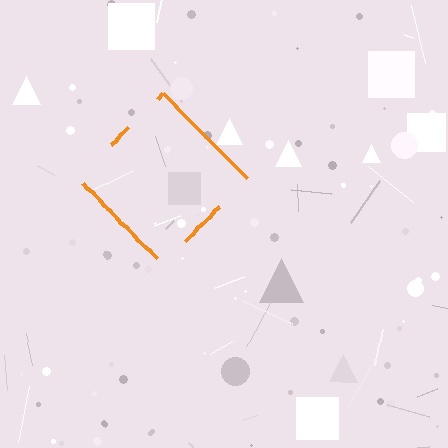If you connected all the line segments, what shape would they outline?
They would outline a diamond.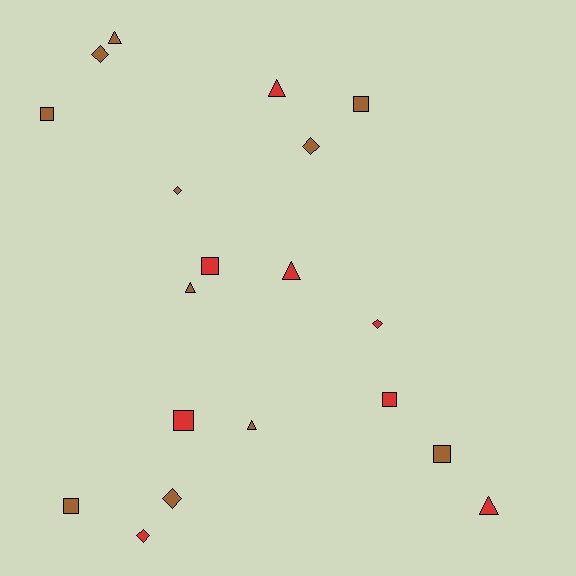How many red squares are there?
There are 3 red squares.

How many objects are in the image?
There are 19 objects.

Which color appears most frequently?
Brown, with 11 objects.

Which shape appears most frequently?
Square, with 7 objects.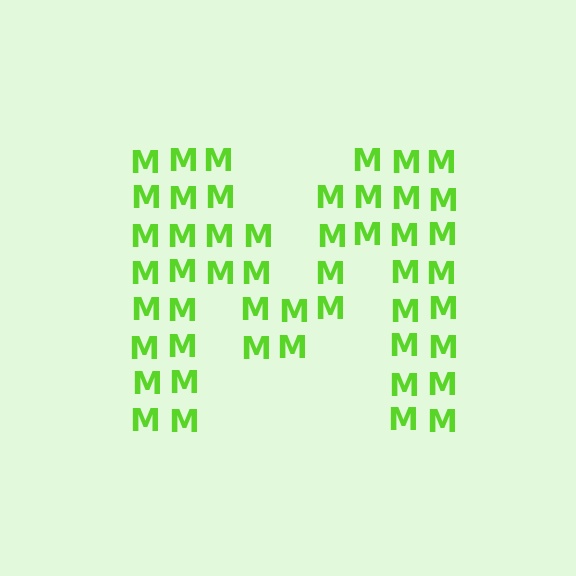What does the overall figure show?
The overall figure shows the letter M.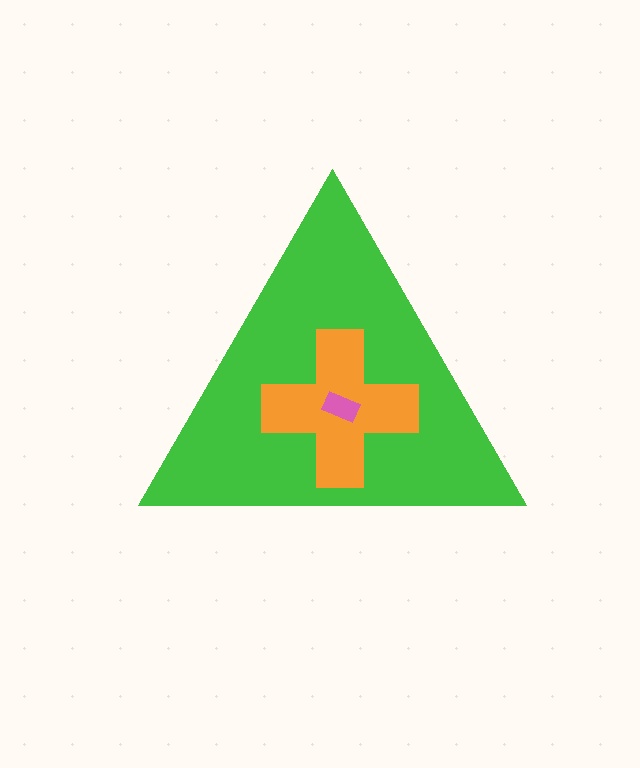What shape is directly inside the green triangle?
The orange cross.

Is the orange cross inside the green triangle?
Yes.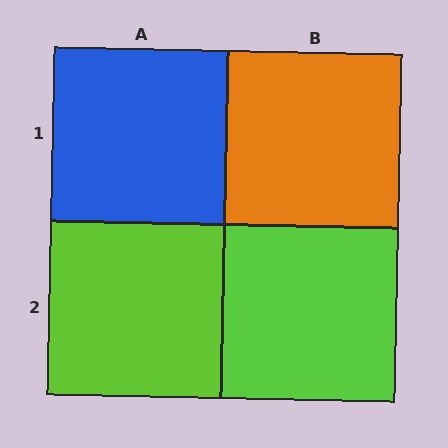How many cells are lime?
2 cells are lime.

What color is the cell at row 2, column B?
Lime.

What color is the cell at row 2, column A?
Lime.